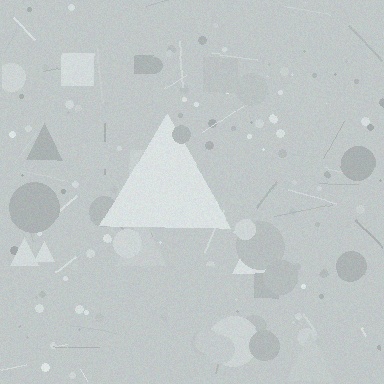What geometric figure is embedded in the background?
A triangle is embedded in the background.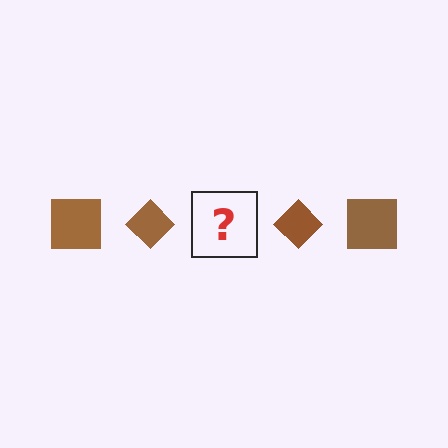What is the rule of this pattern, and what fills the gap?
The rule is that the pattern cycles through square, diamond shapes in brown. The gap should be filled with a brown square.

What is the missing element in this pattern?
The missing element is a brown square.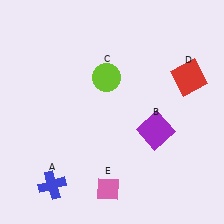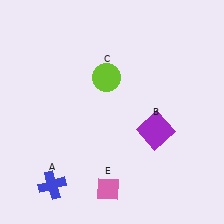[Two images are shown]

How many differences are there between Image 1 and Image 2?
There is 1 difference between the two images.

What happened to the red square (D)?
The red square (D) was removed in Image 2. It was in the top-right area of Image 1.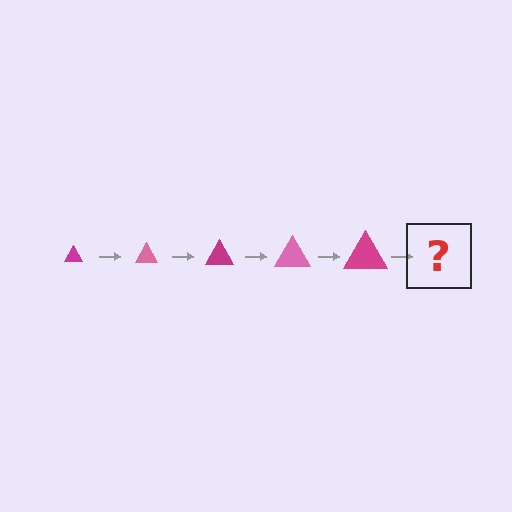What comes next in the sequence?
The next element should be a pink triangle, larger than the previous one.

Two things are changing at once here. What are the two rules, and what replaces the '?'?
The two rules are that the triangle grows larger each step and the color cycles through magenta and pink. The '?' should be a pink triangle, larger than the previous one.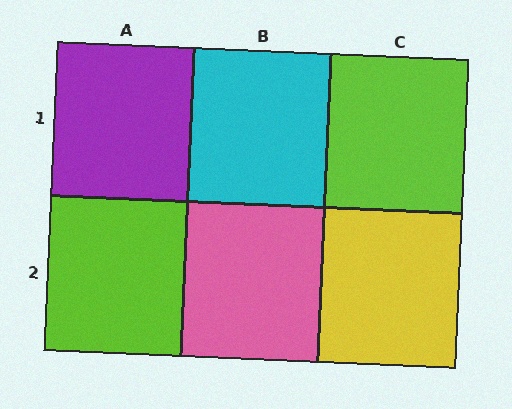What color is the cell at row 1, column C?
Lime.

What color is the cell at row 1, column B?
Cyan.